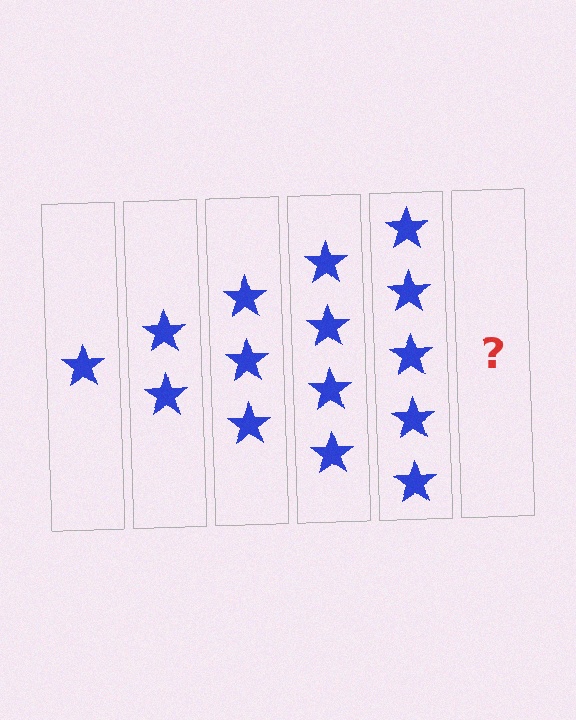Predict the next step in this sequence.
The next step is 6 stars.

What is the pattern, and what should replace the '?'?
The pattern is that each step adds one more star. The '?' should be 6 stars.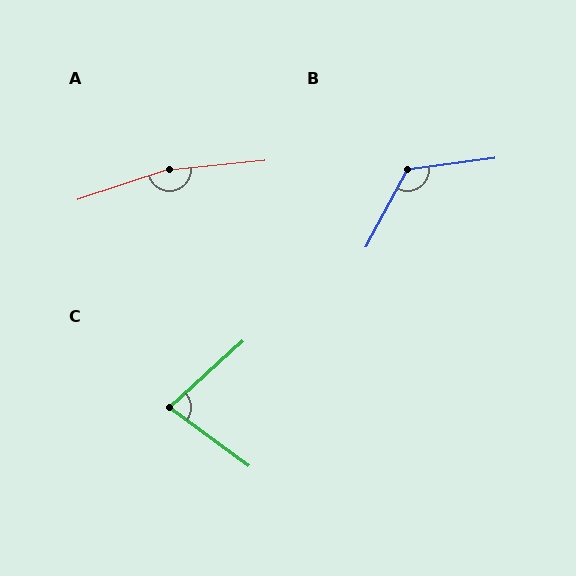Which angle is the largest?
A, at approximately 167 degrees.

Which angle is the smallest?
C, at approximately 78 degrees.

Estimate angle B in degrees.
Approximately 126 degrees.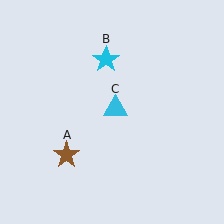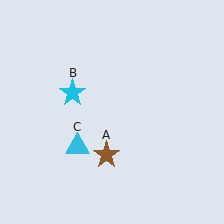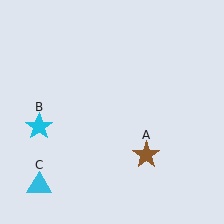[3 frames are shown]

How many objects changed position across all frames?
3 objects changed position: brown star (object A), cyan star (object B), cyan triangle (object C).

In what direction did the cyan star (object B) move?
The cyan star (object B) moved down and to the left.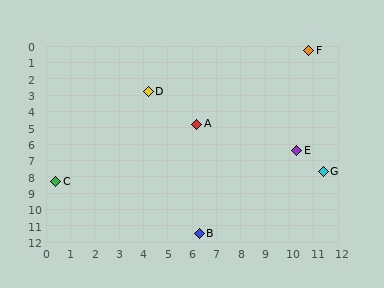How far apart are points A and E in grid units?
Points A and E are about 4.4 grid units apart.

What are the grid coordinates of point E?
Point E is at approximately (10.3, 6.4).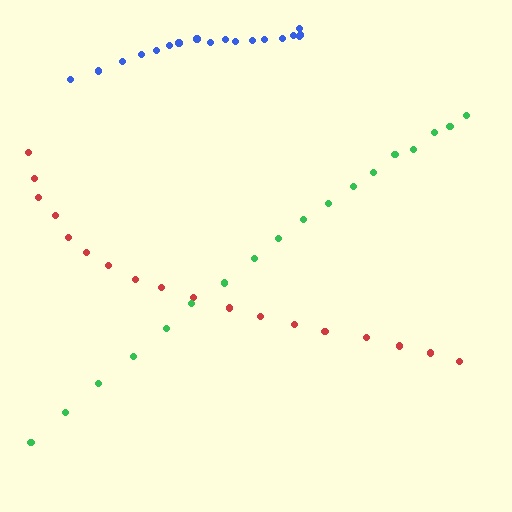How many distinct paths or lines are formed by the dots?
There are 3 distinct paths.